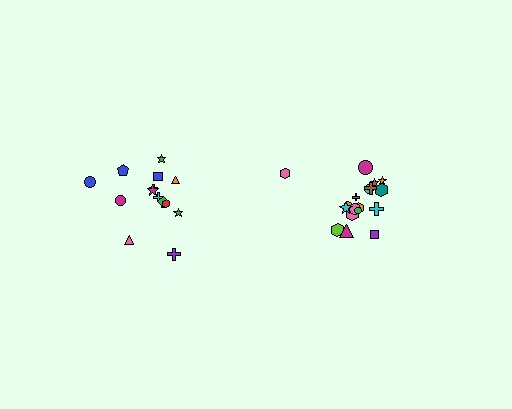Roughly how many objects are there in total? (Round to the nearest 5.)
Roughly 35 objects in total.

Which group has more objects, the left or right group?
The right group.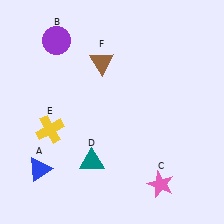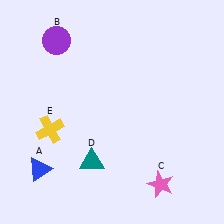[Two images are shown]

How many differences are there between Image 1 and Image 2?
There is 1 difference between the two images.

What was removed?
The brown triangle (F) was removed in Image 2.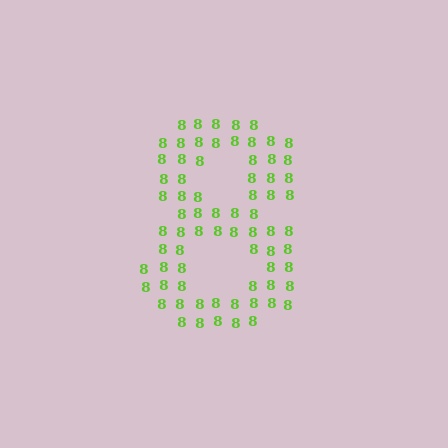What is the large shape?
The large shape is the digit 8.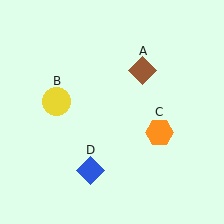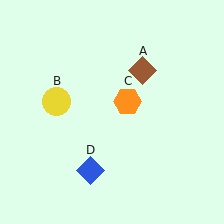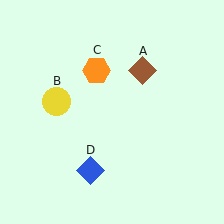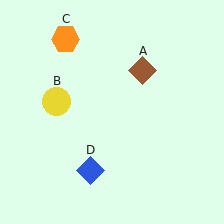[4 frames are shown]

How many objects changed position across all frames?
1 object changed position: orange hexagon (object C).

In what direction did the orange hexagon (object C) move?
The orange hexagon (object C) moved up and to the left.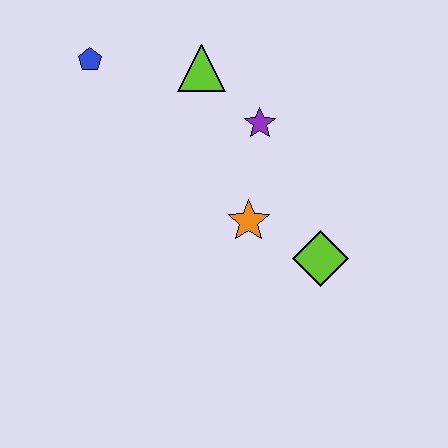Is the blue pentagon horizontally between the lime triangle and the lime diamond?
No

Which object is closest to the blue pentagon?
The lime triangle is closest to the blue pentagon.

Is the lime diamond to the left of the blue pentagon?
No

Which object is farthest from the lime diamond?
The blue pentagon is farthest from the lime diamond.